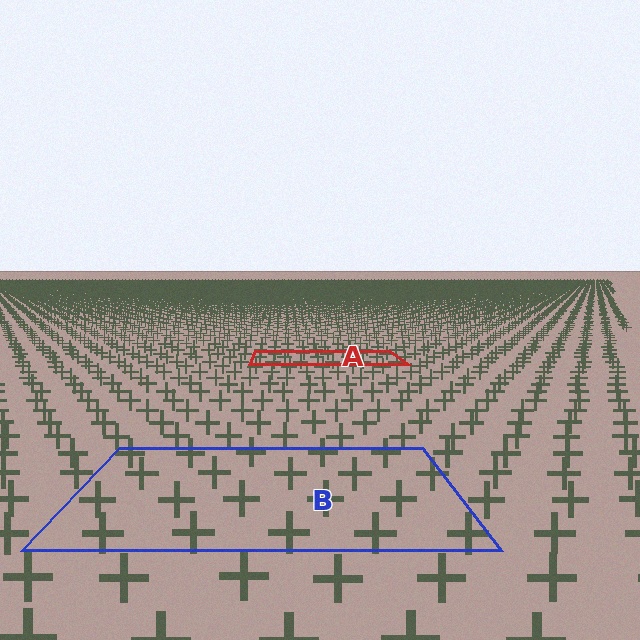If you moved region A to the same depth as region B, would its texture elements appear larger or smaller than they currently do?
They would appear larger. At a closer depth, the same texture elements are projected at a bigger on-screen size.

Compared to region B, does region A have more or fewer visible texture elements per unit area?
Region A has more texture elements per unit area — they are packed more densely because it is farther away.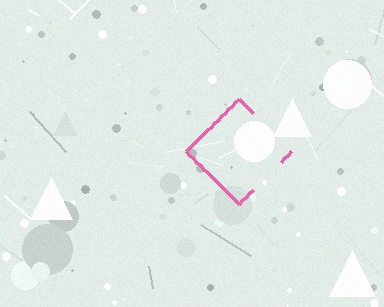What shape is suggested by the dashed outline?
The dashed outline suggests a diamond.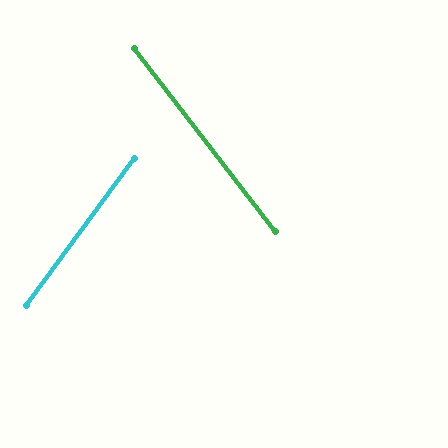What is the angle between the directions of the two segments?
Approximately 74 degrees.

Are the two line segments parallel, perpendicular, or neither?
Neither parallel nor perpendicular — they differ by about 74°.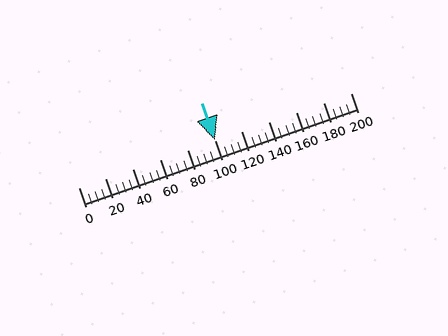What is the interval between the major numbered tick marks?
The major tick marks are spaced 20 units apart.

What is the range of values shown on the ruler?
The ruler shows values from 0 to 200.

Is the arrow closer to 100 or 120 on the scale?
The arrow is closer to 100.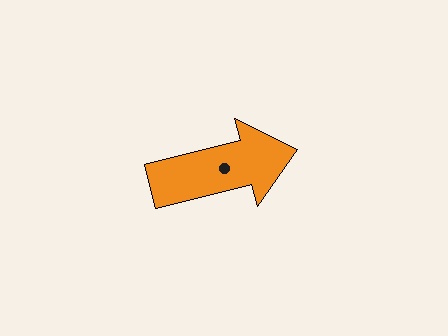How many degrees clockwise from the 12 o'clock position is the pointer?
Approximately 76 degrees.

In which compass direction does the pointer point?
East.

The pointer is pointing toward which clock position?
Roughly 3 o'clock.